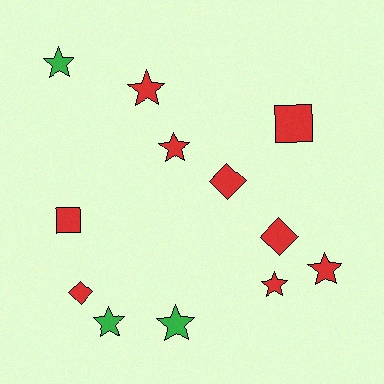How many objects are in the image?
There are 12 objects.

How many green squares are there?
There are no green squares.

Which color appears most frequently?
Red, with 9 objects.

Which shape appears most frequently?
Star, with 7 objects.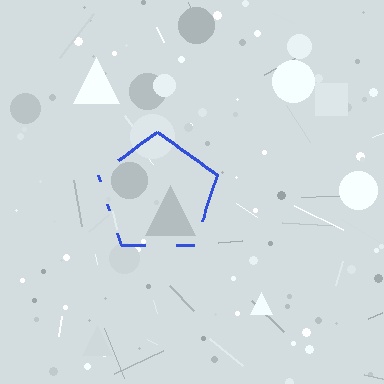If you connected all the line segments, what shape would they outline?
They would outline a pentagon.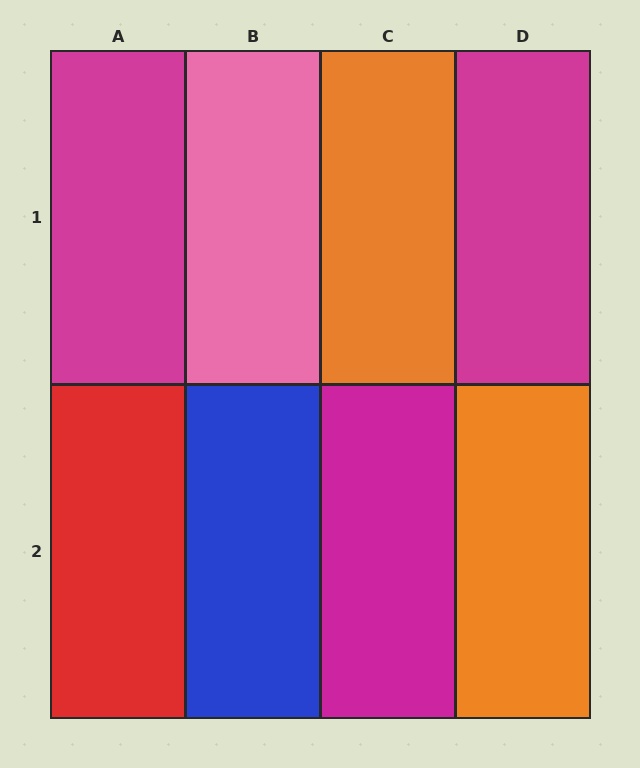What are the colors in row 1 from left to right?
Magenta, pink, orange, magenta.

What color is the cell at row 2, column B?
Blue.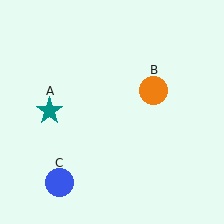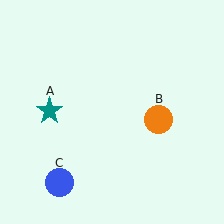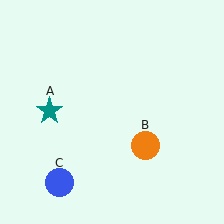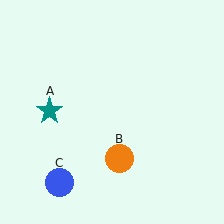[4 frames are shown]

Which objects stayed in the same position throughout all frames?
Teal star (object A) and blue circle (object C) remained stationary.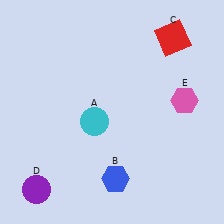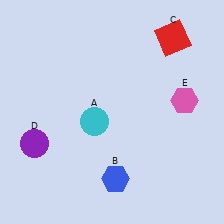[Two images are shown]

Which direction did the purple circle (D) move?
The purple circle (D) moved up.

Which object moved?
The purple circle (D) moved up.